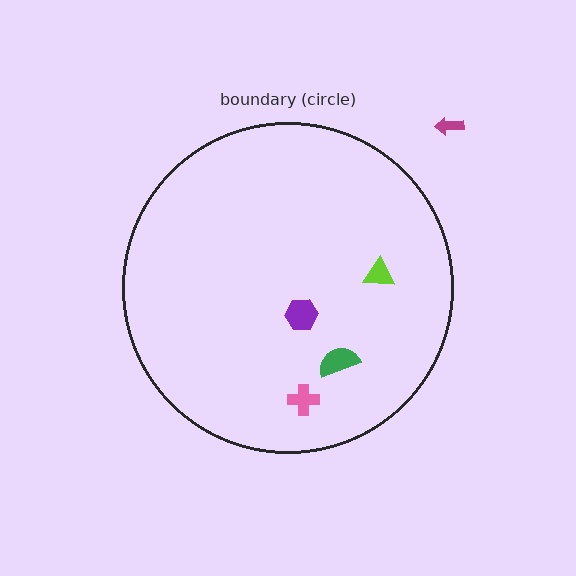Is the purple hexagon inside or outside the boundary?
Inside.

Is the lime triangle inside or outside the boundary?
Inside.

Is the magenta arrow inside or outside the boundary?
Outside.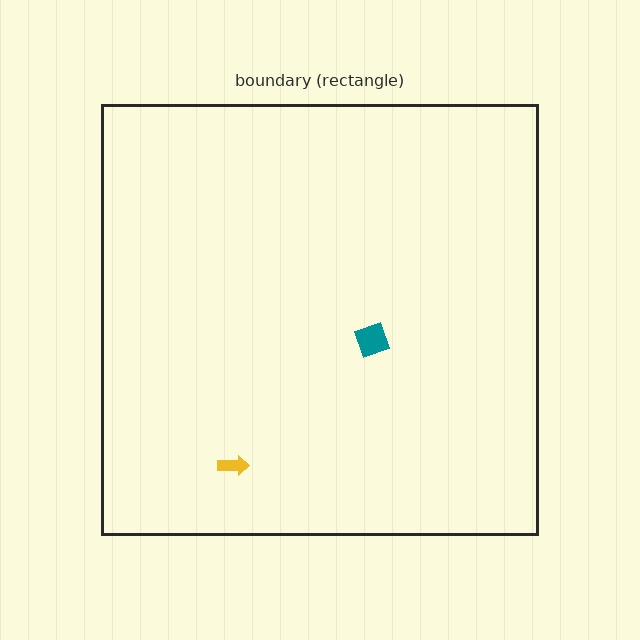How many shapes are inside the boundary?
2 inside, 0 outside.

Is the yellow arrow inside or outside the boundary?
Inside.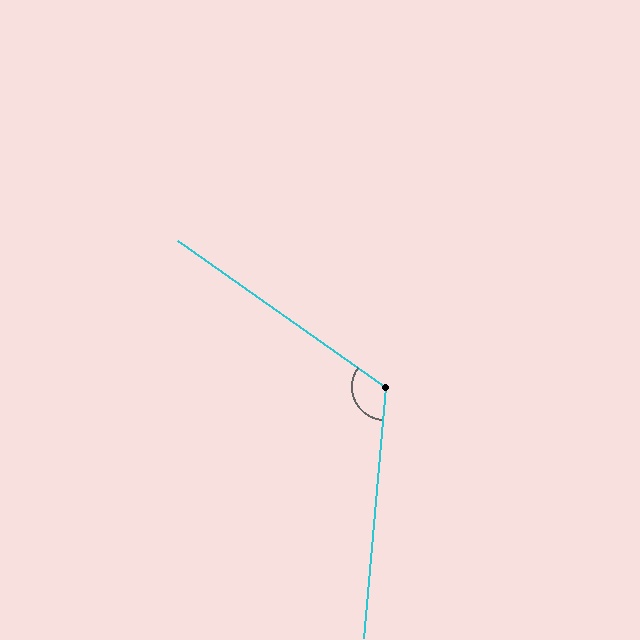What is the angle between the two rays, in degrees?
Approximately 120 degrees.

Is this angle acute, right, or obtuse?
It is obtuse.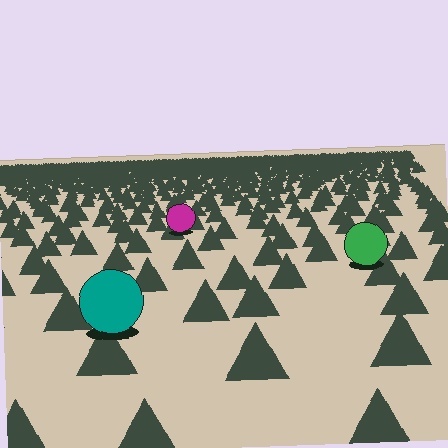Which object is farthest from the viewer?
The magenta circle is farthest from the viewer. It appears smaller and the ground texture around it is denser.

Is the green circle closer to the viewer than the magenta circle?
Yes. The green circle is closer — you can tell from the texture gradient: the ground texture is coarser near it.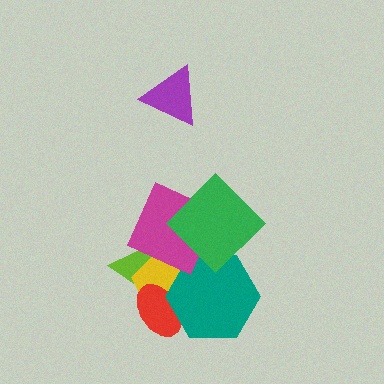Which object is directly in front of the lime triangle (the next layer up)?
The yellow pentagon is directly in front of the lime triangle.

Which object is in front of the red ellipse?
The teal hexagon is in front of the red ellipse.